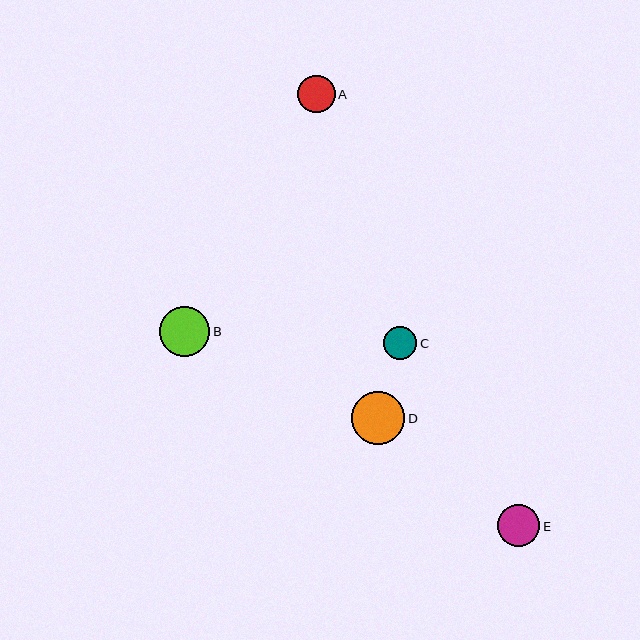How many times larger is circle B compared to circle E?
Circle B is approximately 1.2 times the size of circle E.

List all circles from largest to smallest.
From largest to smallest: D, B, E, A, C.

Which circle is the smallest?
Circle C is the smallest with a size of approximately 33 pixels.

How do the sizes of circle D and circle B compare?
Circle D and circle B are approximately the same size.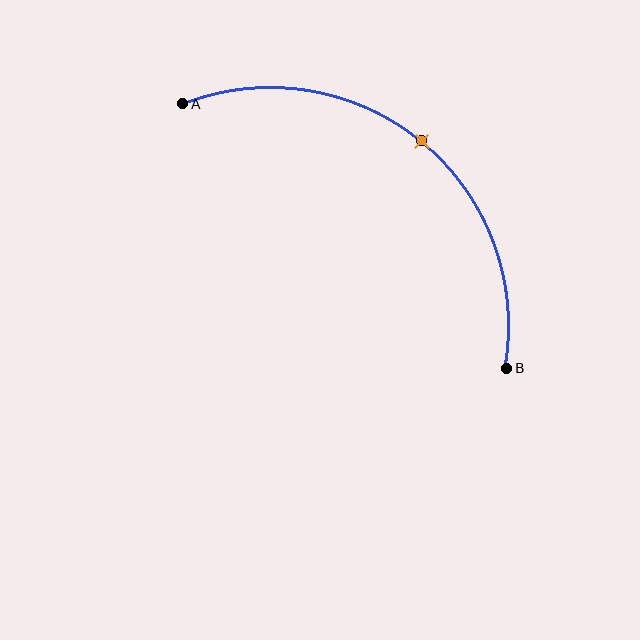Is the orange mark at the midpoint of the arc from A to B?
Yes. The orange mark lies on the arc at equal arc-length from both A and B — it is the arc midpoint.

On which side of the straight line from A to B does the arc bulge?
The arc bulges above and to the right of the straight line connecting A and B.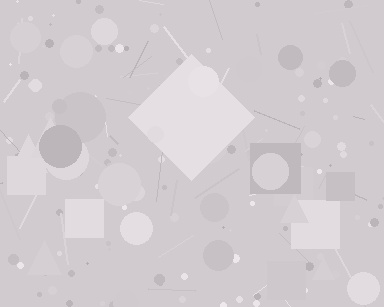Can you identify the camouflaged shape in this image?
The camouflaged shape is a diamond.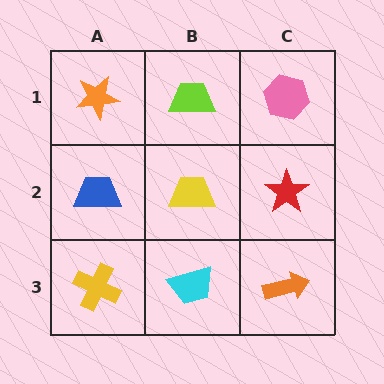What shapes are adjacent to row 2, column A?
An orange star (row 1, column A), a yellow cross (row 3, column A), a yellow trapezoid (row 2, column B).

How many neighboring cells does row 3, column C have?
2.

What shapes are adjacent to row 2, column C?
A pink hexagon (row 1, column C), an orange arrow (row 3, column C), a yellow trapezoid (row 2, column B).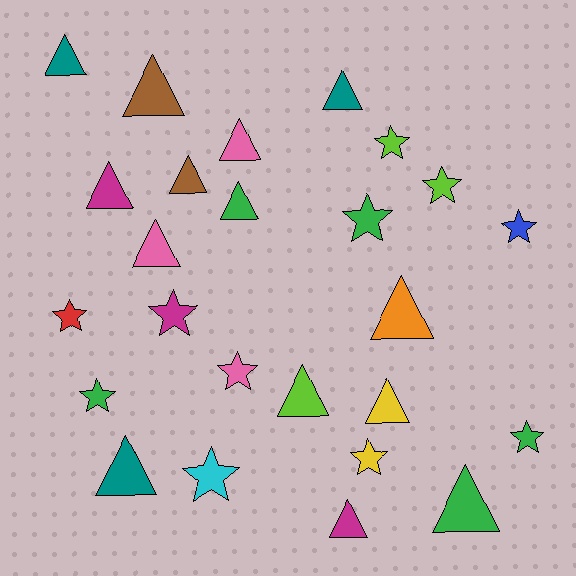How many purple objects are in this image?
There are no purple objects.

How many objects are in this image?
There are 25 objects.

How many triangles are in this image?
There are 14 triangles.